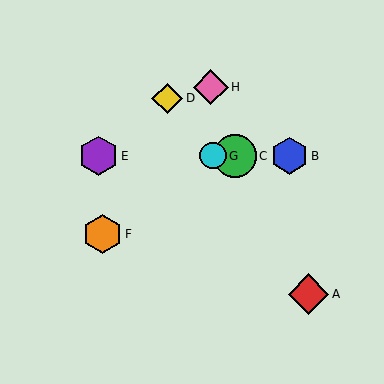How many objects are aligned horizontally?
4 objects (B, C, E, G) are aligned horizontally.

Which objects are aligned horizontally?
Objects B, C, E, G are aligned horizontally.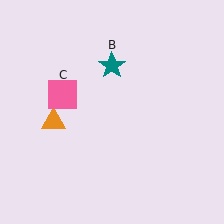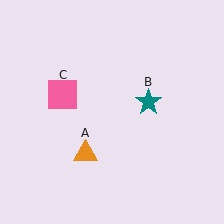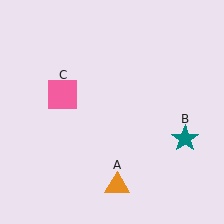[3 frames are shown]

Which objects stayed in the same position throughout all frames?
Pink square (object C) remained stationary.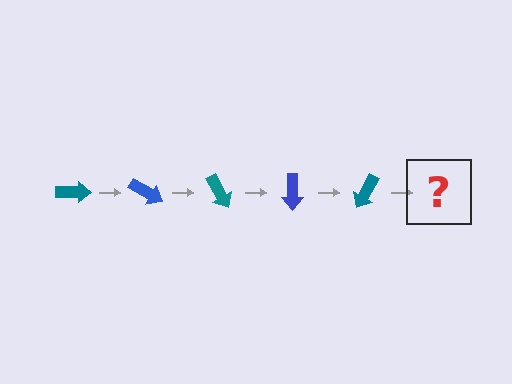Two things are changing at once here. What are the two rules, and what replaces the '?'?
The two rules are that it rotates 30 degrees each step and the color cycles through teal and blue. The '?' should be a blue arrow, rotated 150 degrees from the start.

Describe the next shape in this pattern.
It should be a blue arrow, rotated 150 degrees from the start.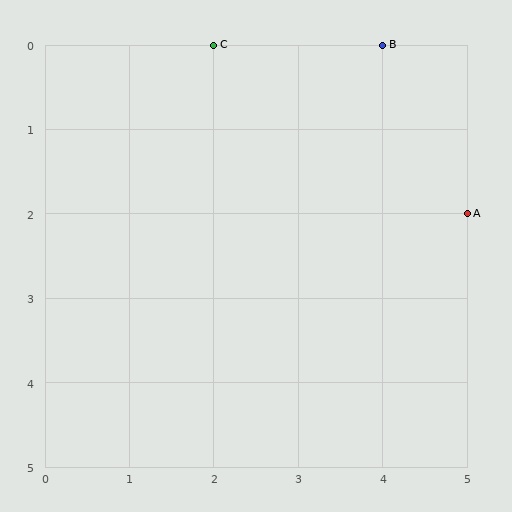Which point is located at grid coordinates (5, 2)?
Point A is at (5, 2).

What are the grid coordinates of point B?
Point B is at grid coordinates (4, 0).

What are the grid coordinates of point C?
Point C is at grid coordinates (2, 0).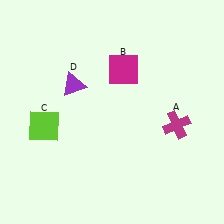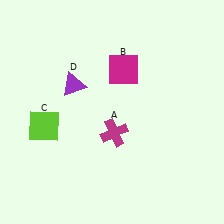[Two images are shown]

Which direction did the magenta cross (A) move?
The magenta cross (A) moved left.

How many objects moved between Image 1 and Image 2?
1 object moved between the two images.